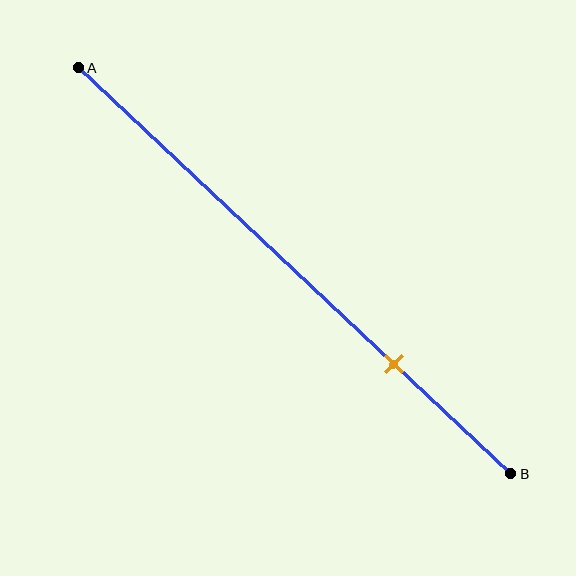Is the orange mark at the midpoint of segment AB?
No, the mark is at about 75% from A, not at the 50% midpoint.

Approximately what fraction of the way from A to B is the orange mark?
The orange mark is approximately 75% of the way from A to B.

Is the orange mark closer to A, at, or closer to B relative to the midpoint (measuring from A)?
The orange mark is closer to point B than the midpoint of segment AB.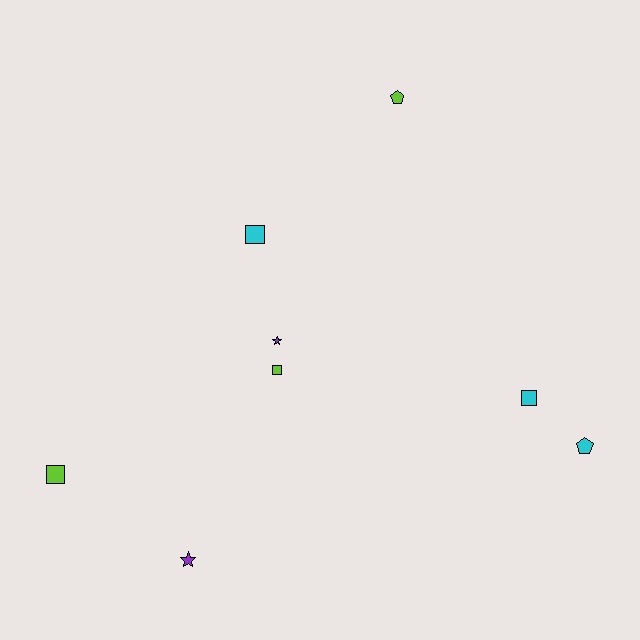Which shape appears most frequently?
Square, with 4 objects.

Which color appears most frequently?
Lime, with 3 objects.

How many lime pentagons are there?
There is 1 lime pentagon.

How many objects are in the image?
There are 8 objects.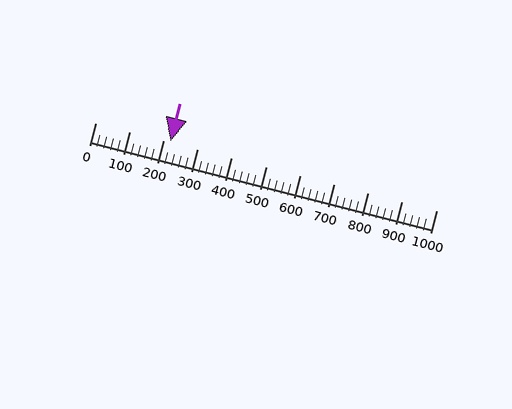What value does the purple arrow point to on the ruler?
The purple arrow points to approximately 220.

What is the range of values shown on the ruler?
The ruler shows values from 0 to 1000.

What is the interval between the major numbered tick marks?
The major tick marks are spaced 100 units apart.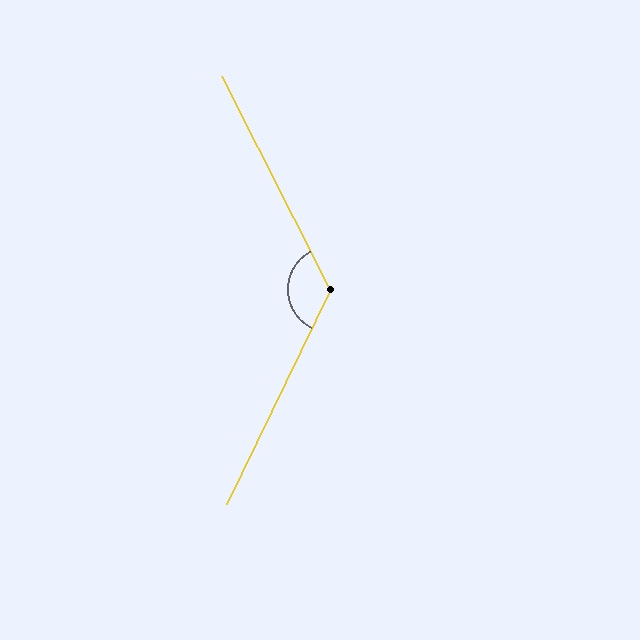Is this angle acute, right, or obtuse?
It is obtuse.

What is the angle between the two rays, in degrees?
Approximately 127 degrees.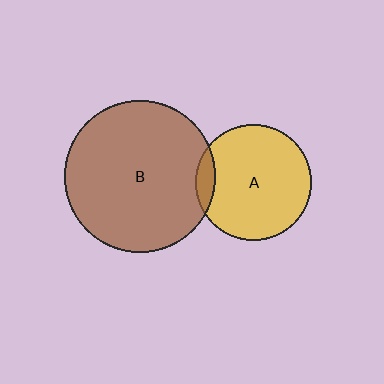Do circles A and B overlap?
Yes.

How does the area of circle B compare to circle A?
Approximately 1.7 times.